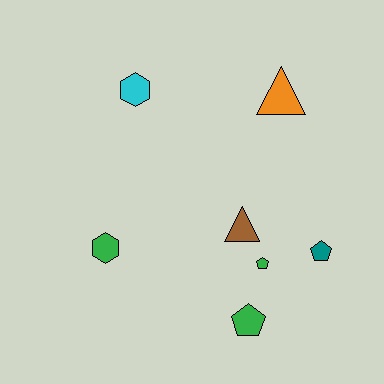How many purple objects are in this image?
There are no purple objects.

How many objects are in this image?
There are 7 objects.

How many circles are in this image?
There are no circles.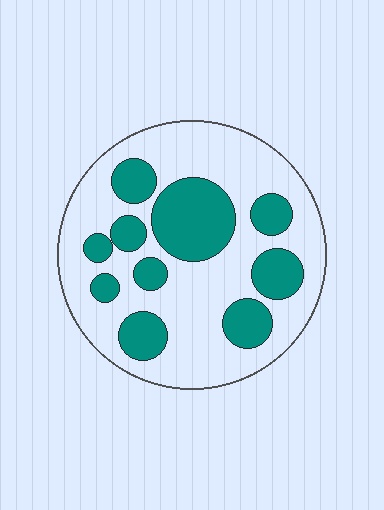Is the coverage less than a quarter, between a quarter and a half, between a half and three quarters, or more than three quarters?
Between a quarter and a half.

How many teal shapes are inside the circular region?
10.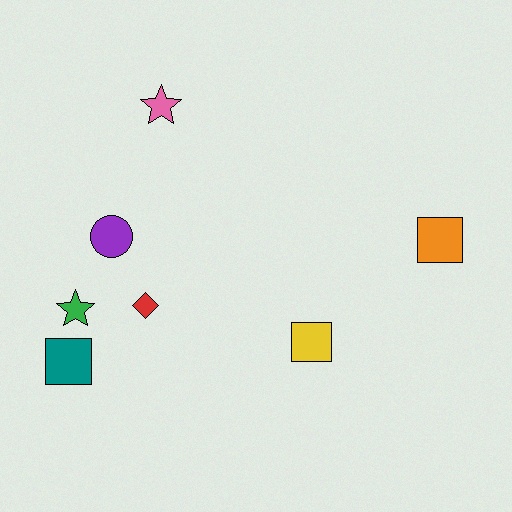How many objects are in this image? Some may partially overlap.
There are 7 objects.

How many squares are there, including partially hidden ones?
There are 3 squares.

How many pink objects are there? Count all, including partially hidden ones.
There is 1 pink object.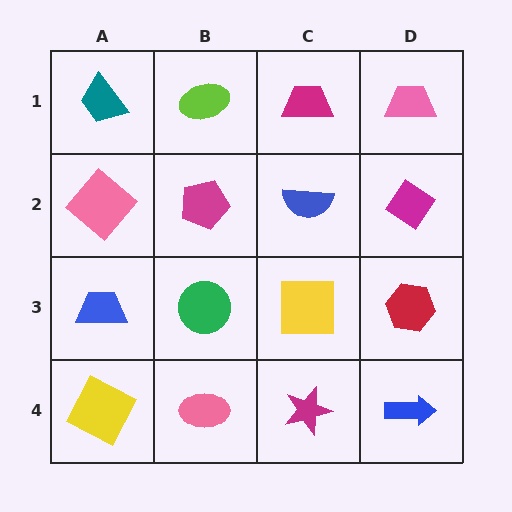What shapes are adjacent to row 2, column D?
A pink trapezoid (row 1, column D), a red hexagon (row 3, column D), a blue semicircle (row 2, column C).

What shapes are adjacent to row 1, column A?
A pink diamond (row 2, column A), a lime ellipse (row 1, column B).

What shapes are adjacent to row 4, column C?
A yellow square (row 3, column C), a pink ellipse (row 4, column B), a blue arrow (row 4, column D).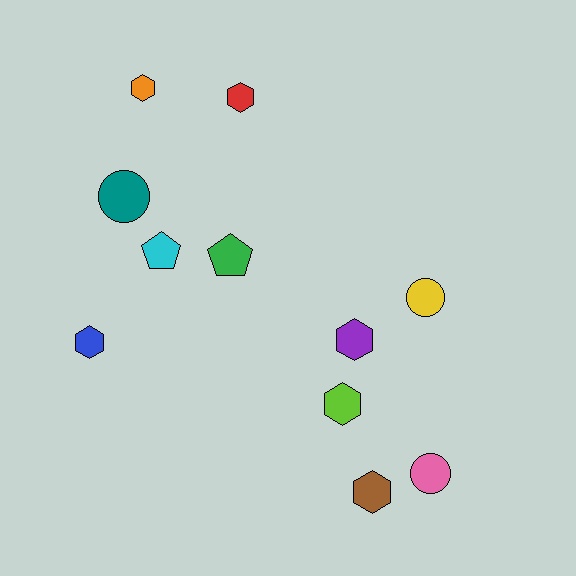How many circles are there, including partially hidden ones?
There are 3 circles.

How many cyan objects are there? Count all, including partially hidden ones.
There is 1 cyan object.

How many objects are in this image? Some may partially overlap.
There are 11 objects.